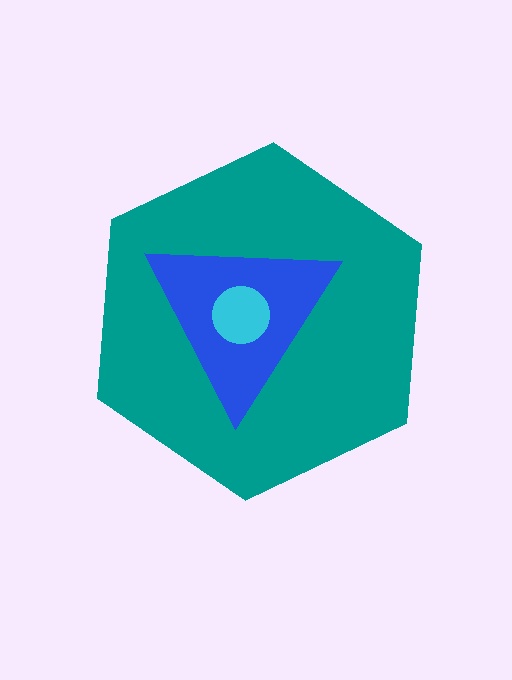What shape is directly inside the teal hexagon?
The blue triangle.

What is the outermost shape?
The teal hexagon.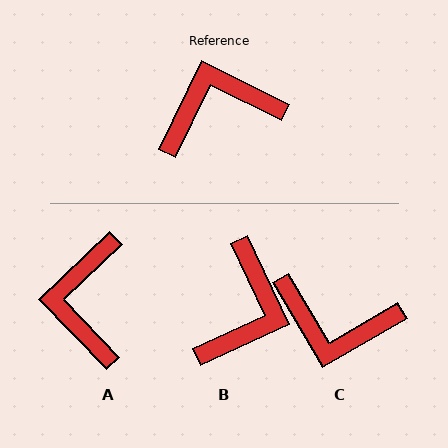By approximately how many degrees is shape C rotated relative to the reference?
Approximately 146 degrees counter-clockwise.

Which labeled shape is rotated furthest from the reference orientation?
C, about 146 degrees away.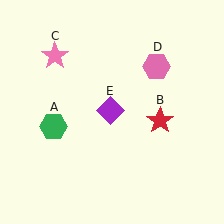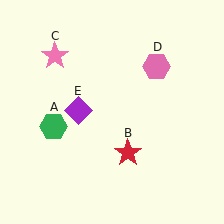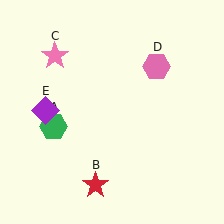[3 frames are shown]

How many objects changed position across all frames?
2 objects changed position: red star (object B), purple diamond (object E).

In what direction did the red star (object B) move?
The red star (object B) moved down and to the left.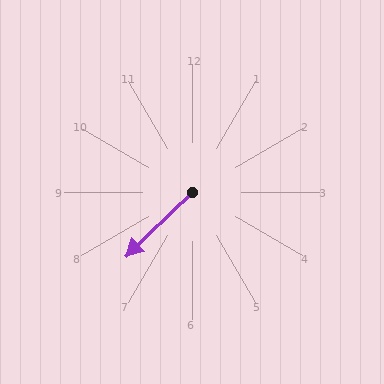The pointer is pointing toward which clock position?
Roughly 8 o'clock.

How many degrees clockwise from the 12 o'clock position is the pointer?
Approximately 226 degrees.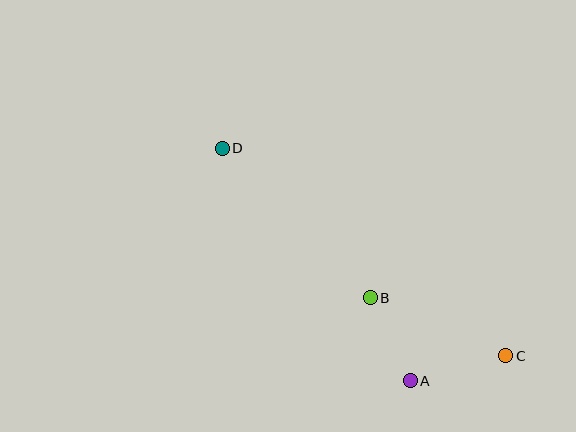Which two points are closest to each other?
Points A and B are closest to each other.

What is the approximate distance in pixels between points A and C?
The distance between A and C is approximately 99 pixels.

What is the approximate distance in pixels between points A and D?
The distance between A and D is approximately 299 pixels.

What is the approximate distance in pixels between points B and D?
The distance between B and D is approximately 210 pixels.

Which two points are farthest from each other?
Points C and D are farthest from each other.